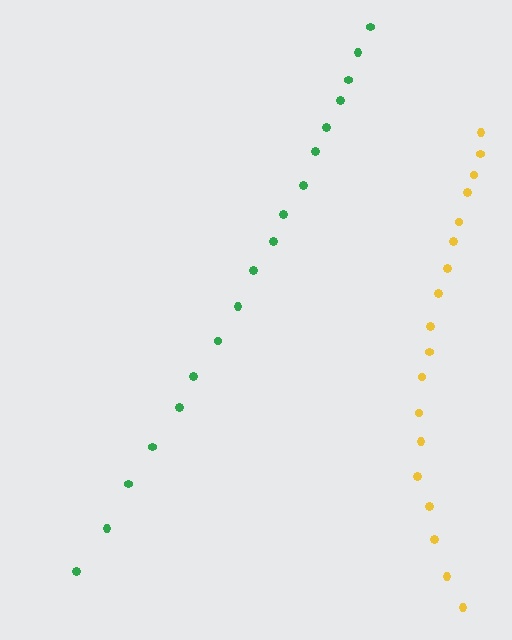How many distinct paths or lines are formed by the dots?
There are 2 distinct paths.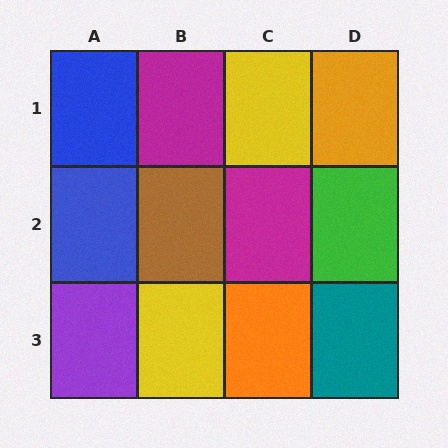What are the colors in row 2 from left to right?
Blue, brown, magenta, green.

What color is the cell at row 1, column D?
Orange.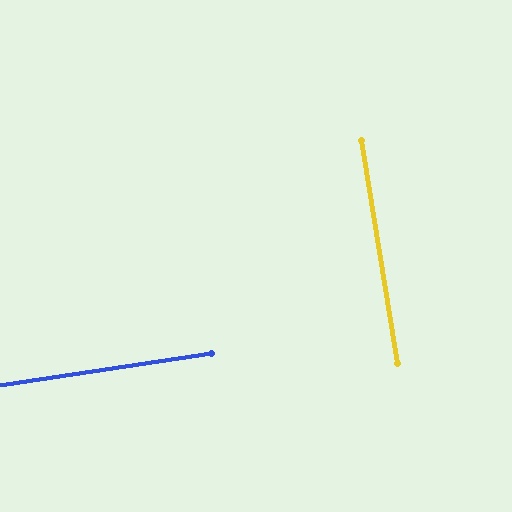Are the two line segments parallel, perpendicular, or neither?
Perpendicular — they meet at approximately 90°.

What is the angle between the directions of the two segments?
Approximately 90 degrees.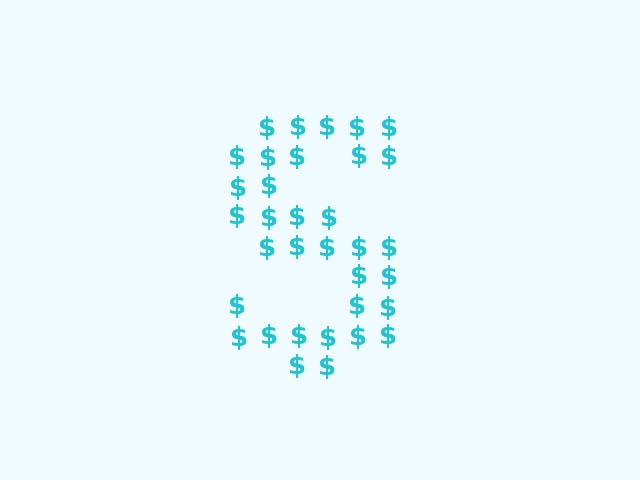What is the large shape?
The large shape is the letter S.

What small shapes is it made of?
It is made of small dollar signs.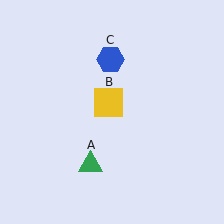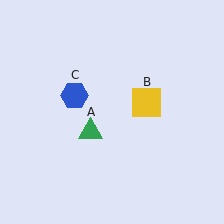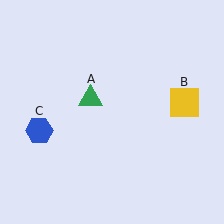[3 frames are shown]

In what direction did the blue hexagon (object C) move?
The blue hexagon (object C) moved down and to the left.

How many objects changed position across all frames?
3 objects changed position: green triangle (object A), yellow square (object B), blue hexagon (object C).